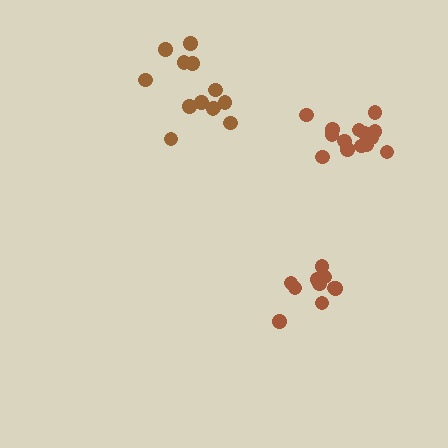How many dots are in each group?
Group 1: 10 dots, Group 2: 13 dots, Group 3: 14 dots (37 total).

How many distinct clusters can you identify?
There are 3 distinct clusters.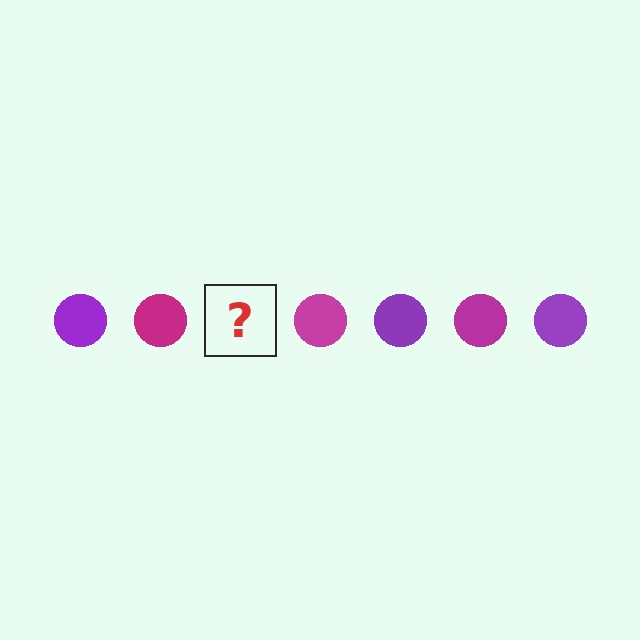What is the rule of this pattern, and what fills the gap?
The rule is that the pattern cycles through purple, magenta circles. The gap should be filled with a purple circle.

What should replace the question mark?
The question mark should be replaced with a purple circle.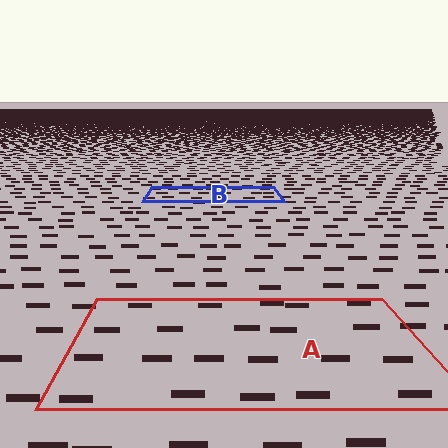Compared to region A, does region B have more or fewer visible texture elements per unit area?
Region B has more texture elements per unit area — they are packed more densely because it is farther away.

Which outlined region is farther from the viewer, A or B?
Region B is farther from the viewer — the texture elements inside it appear smaller and more densely packed.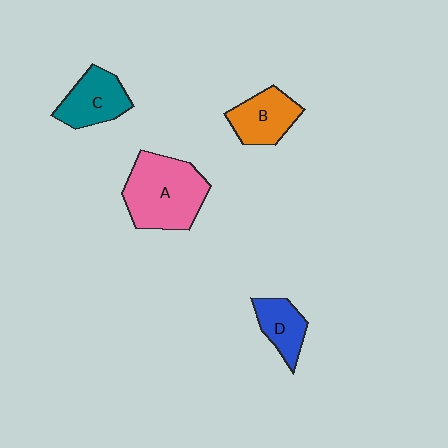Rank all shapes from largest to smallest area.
From largest to smallest: A (pink), C (teal), B (orange), D (blue).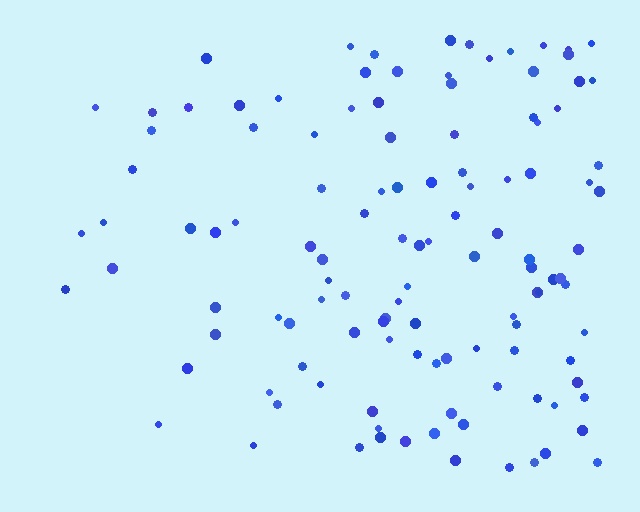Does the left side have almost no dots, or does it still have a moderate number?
Still a moderate number, just noticeably fewer than the right.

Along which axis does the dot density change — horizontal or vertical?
Horizontal.